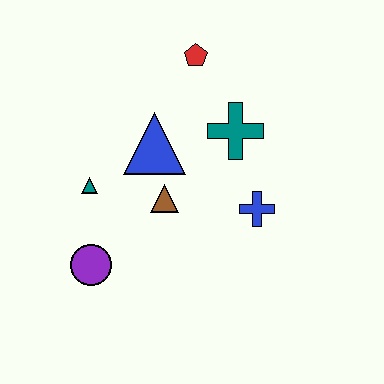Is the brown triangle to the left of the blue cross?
Yes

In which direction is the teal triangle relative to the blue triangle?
The teal triangle is to the left of the blue triangle.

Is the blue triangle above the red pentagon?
No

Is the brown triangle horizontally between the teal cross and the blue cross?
No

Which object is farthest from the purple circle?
The red pentagon is farthest from the purple circle.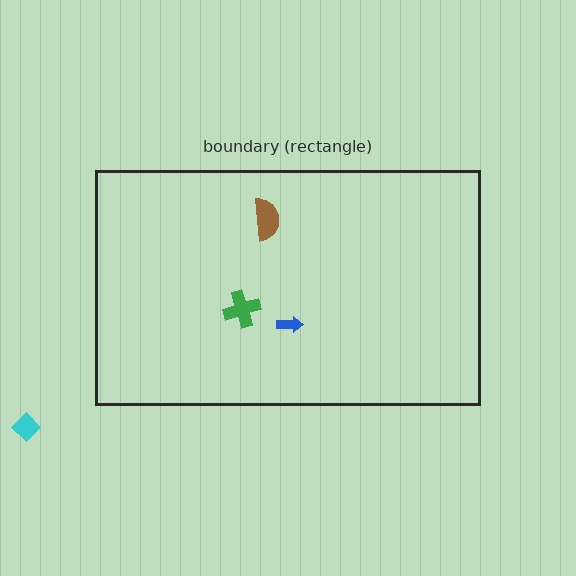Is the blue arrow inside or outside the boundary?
Inside.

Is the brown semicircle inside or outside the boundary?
Inside.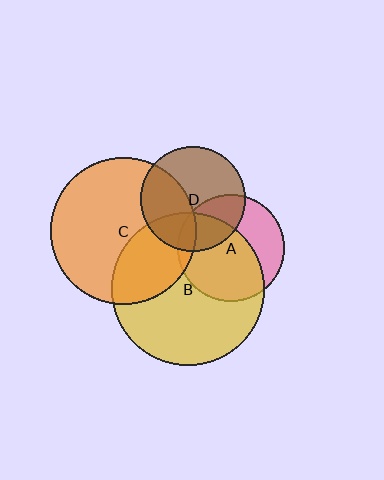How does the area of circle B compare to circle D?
Approximately 2.1 times.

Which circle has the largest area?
Circle B (yellow).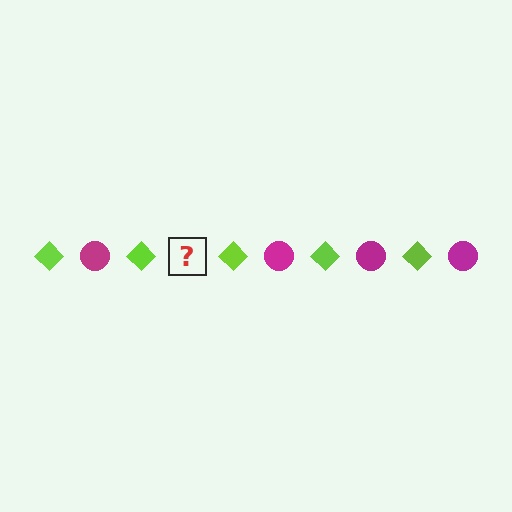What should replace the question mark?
The question mark should be replaced with a magenta circle.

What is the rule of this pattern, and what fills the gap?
The rule is that the pattern alternates between lime diamond and magenta circle. The gap should be filled with a magenta circle.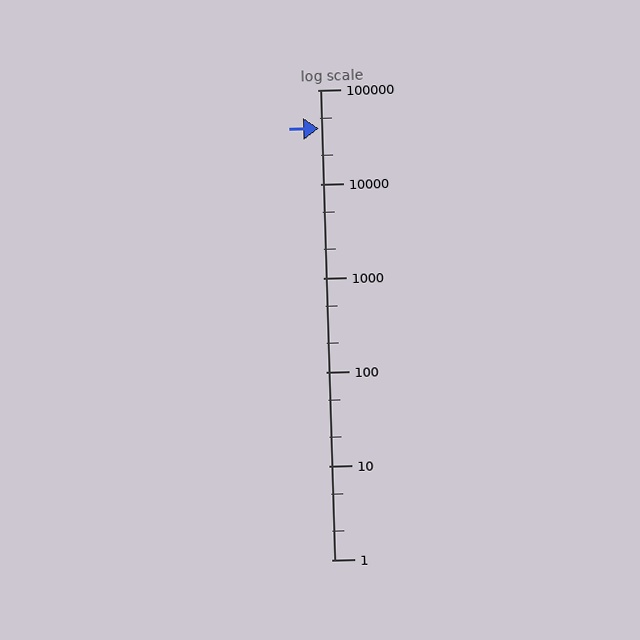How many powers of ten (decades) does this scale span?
The scale spans 5 decades, from 1 to 100000.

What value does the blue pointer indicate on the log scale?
The pointer indicates approximately 39000.